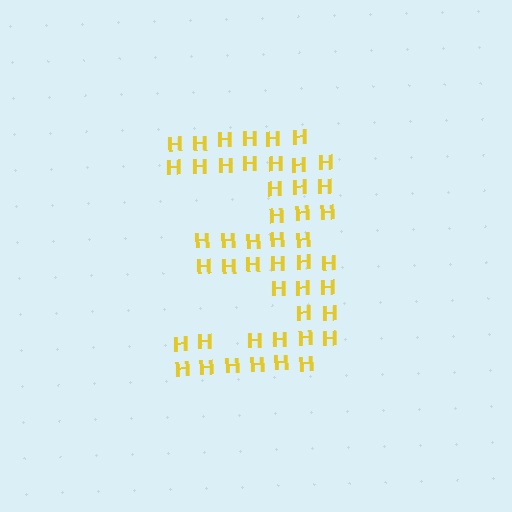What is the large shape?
The large shape is the digit 3.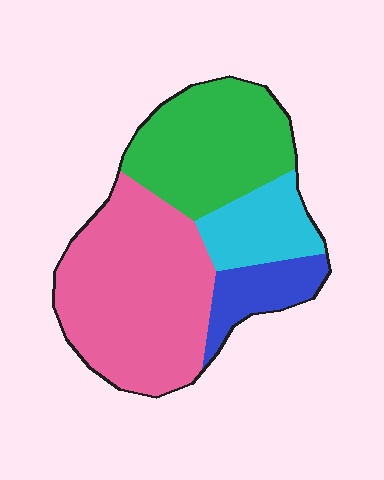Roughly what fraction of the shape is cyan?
Cyan covers 14% of the shape.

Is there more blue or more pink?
Pink.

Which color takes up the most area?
Pink, at roughly 45%.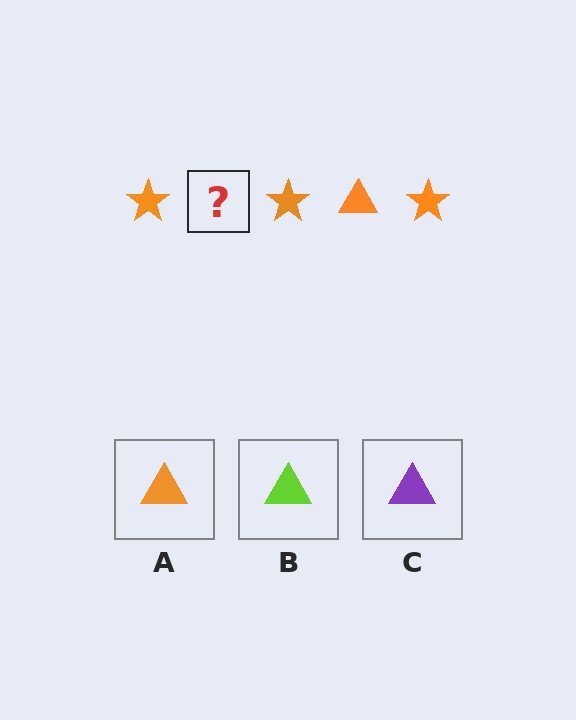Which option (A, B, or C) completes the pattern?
A.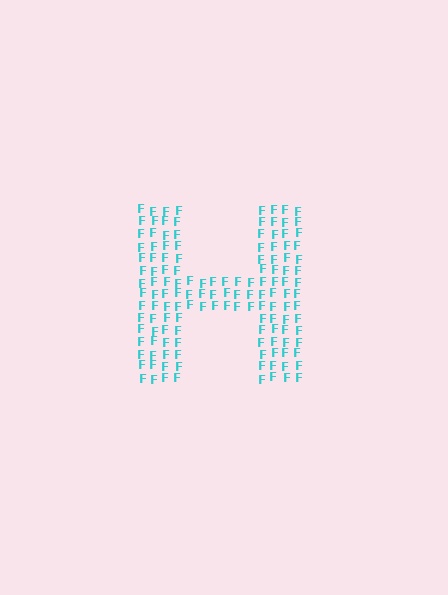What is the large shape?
The large shape is the letter H.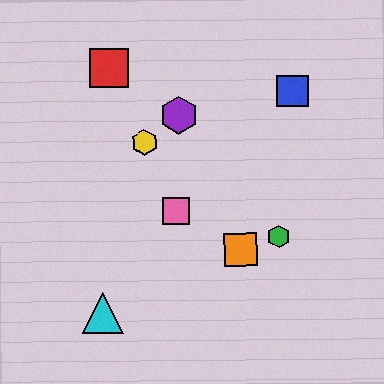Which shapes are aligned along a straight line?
The red square, the yellow hexagon, the pink square are aligned along a straight line.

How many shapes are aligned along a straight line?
3 shapes (the red square, the yellow hexagon, the pink square) are aligned along a straight line.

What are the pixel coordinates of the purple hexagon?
The purple hexagon is at (179, 115).